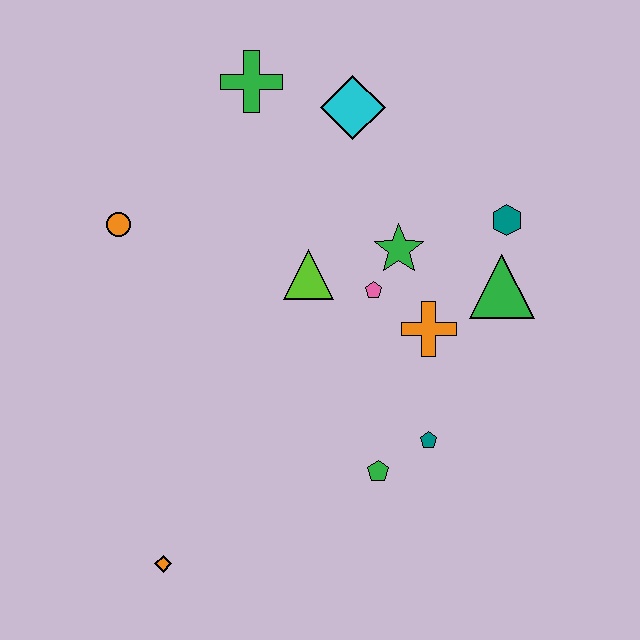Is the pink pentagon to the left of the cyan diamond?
No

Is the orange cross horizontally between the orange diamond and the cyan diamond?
No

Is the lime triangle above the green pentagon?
Yes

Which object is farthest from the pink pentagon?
The orange diamond is farthest from the pink pentagon.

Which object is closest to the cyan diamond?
The green cross is closest to the cyan diamond.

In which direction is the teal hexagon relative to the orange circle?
The teal hexagon is to the right of the orange circle.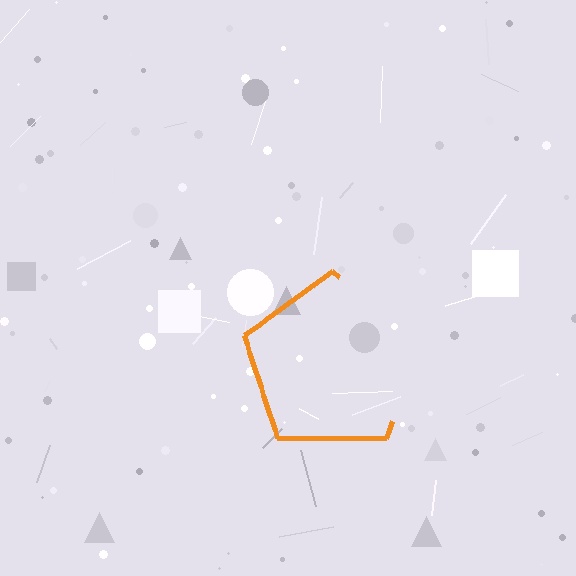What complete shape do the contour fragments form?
The contour fragments form a pentagon.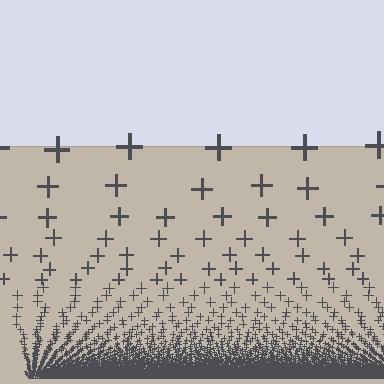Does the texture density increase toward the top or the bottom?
Density increases toward the bottom.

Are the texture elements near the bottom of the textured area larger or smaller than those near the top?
Smaller. The gradient is inverted — elements near the bottom are smaller and denser.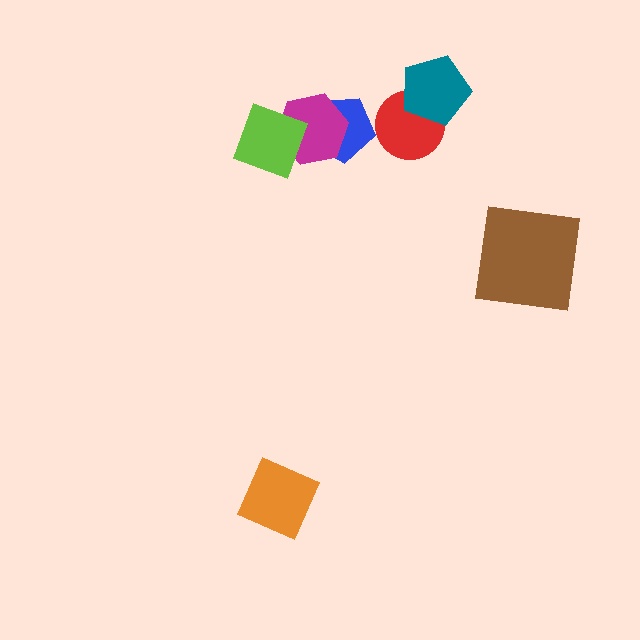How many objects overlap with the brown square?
0 objects overlap with the brown square.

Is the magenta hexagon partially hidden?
Yes, it is partially covered by another shape.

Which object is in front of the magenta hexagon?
The lime diamond is in front of the magenta hexagon.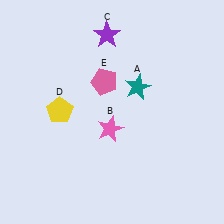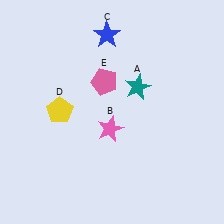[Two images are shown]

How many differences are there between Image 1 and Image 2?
There is 1 difference between the two images.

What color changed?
The star (C) changed from purple in Image 1 to blue in Image 2.